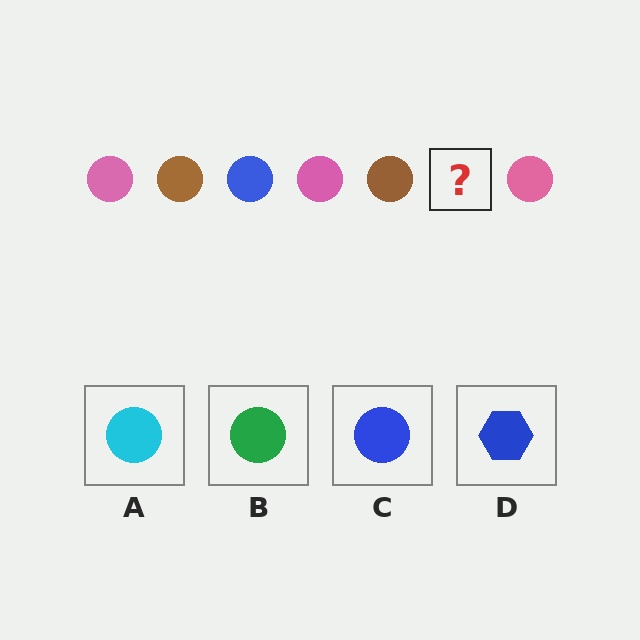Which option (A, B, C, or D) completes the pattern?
C.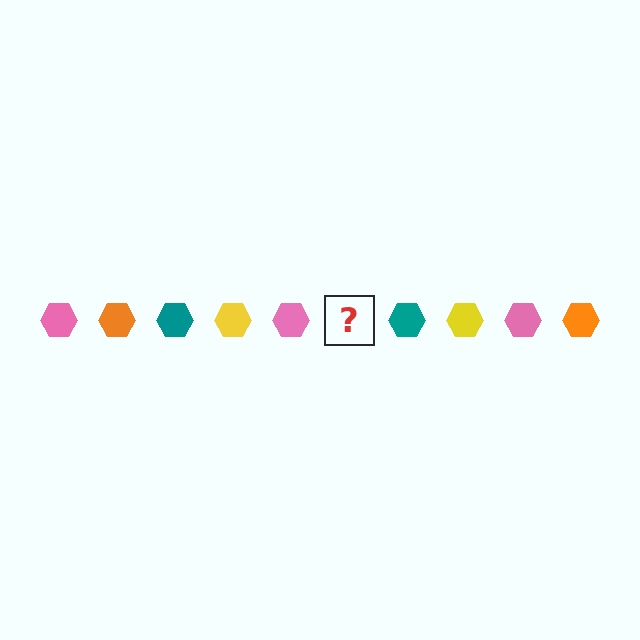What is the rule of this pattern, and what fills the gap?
The rule is that the pattern cycles through pink, orange, teal, yellow hexagons. The gap should be filled with an orange hexagon.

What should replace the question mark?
The question mark should be replaced with an orange hexagon.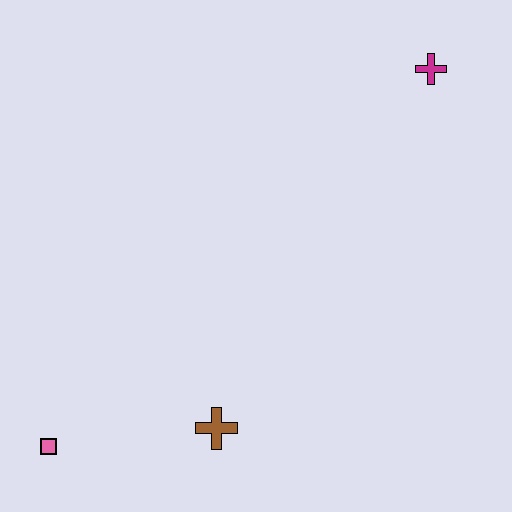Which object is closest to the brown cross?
The pink square is closest to the brown cross.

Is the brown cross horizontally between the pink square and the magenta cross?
Yes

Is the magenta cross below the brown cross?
No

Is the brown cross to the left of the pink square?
No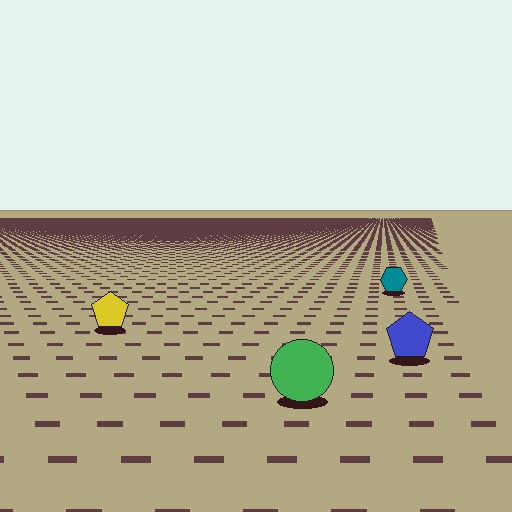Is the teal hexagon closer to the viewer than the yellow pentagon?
No. The yellow pentagon is closer — you can tell from the texture gradient: the ground texture is coarser near it.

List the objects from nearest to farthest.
From nearest to farthest: the green circle, the blue pentagon, the yellow pentagon, the teal hexagon.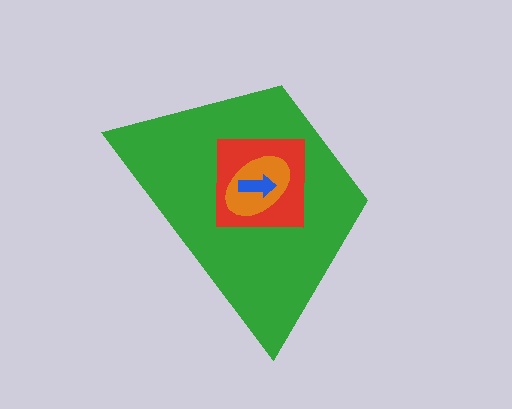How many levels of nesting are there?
4.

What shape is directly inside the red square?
The orange ellipse.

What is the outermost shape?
The green trapezoid.